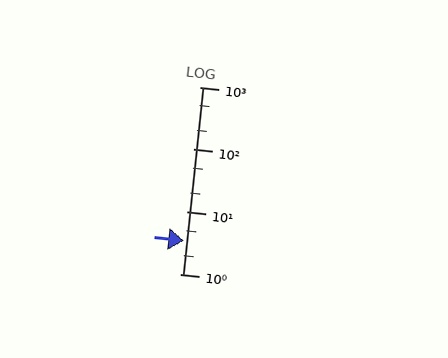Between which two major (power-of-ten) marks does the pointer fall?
The pointer is between 1 and 10.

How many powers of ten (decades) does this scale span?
The scale spans 3 decades, from 1 to 1000.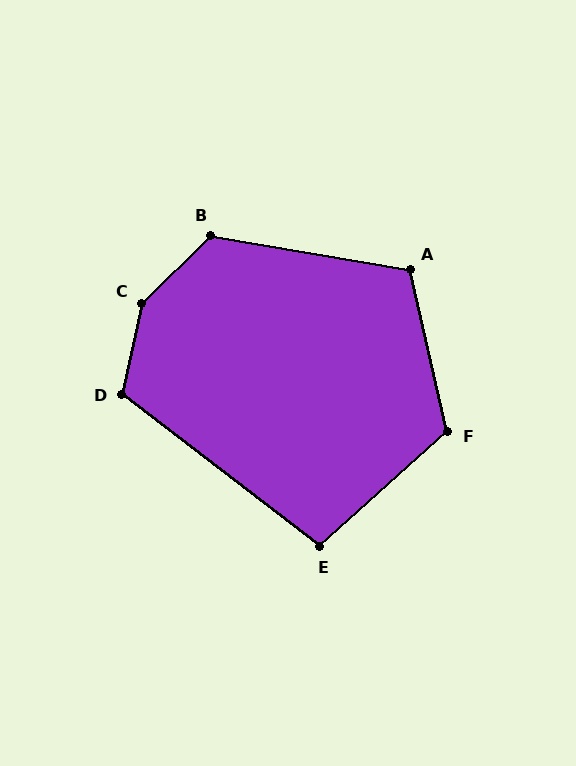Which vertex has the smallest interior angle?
E, at approximately 100 degrees.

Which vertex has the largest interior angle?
C, at approximately 147 degrees.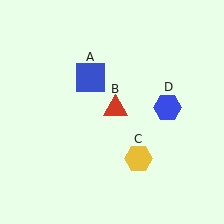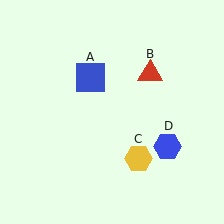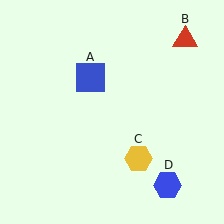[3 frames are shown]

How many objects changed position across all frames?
2 objects changed position: red triangle (object B), blue hexagon (object D).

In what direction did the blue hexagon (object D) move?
The blue hexagon (object D) moved down.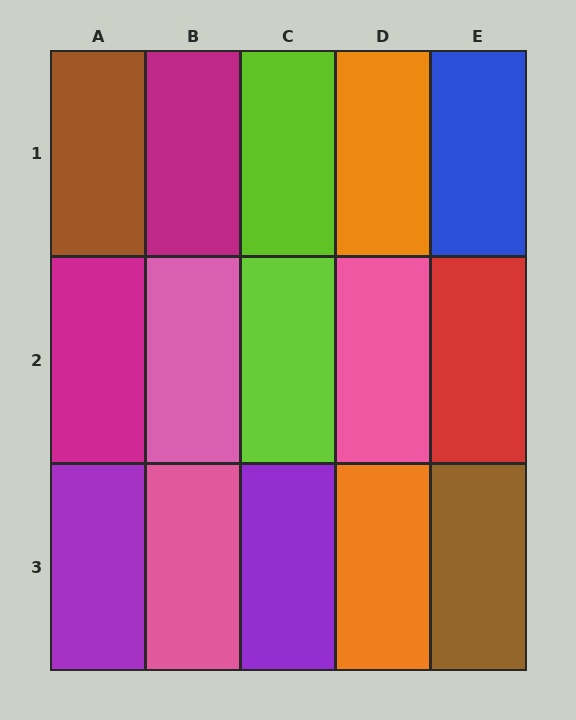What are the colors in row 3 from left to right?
Purple, pink, purple, orange, brown.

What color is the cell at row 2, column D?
Pink.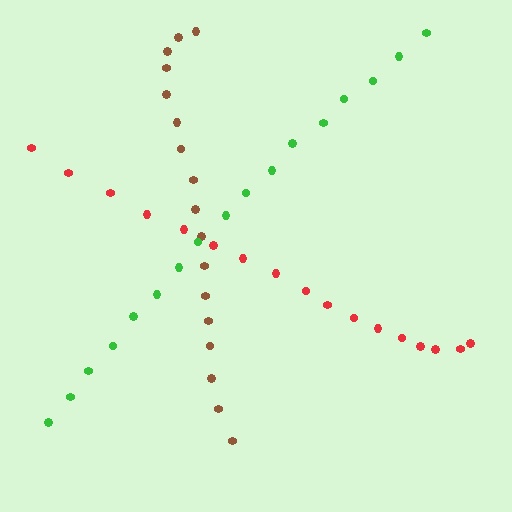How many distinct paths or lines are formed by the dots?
There are 3 distinct paths.